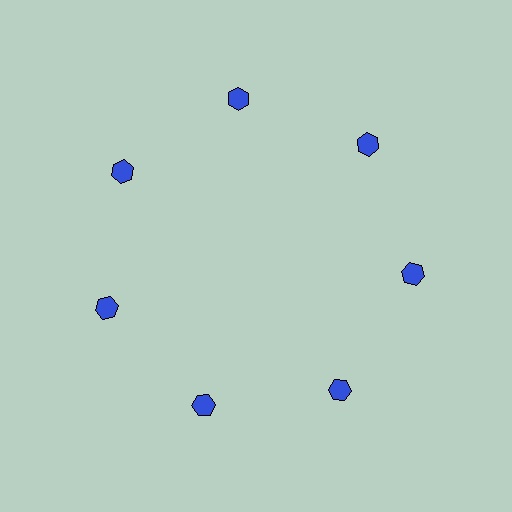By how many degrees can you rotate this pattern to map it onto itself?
The pattern maps onto itself every 51 degrees of rotation.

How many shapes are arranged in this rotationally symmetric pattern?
There are 7 shapes, arranged in 7 groups of 1.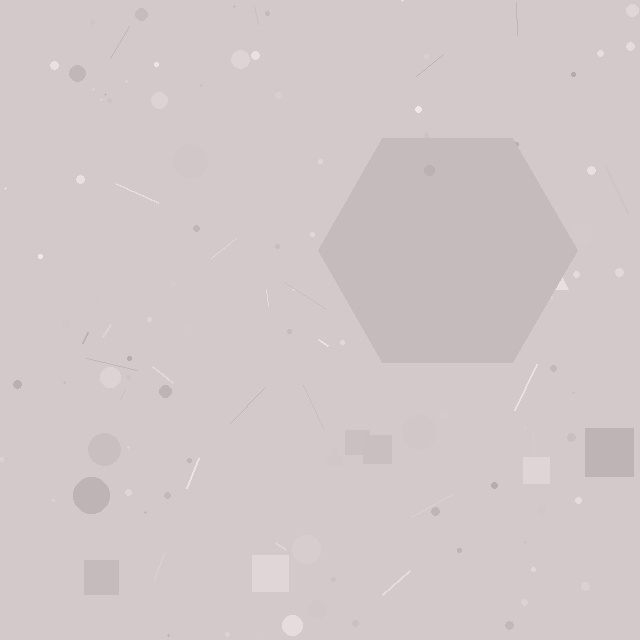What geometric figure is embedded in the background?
A hexagon is embedded in the background.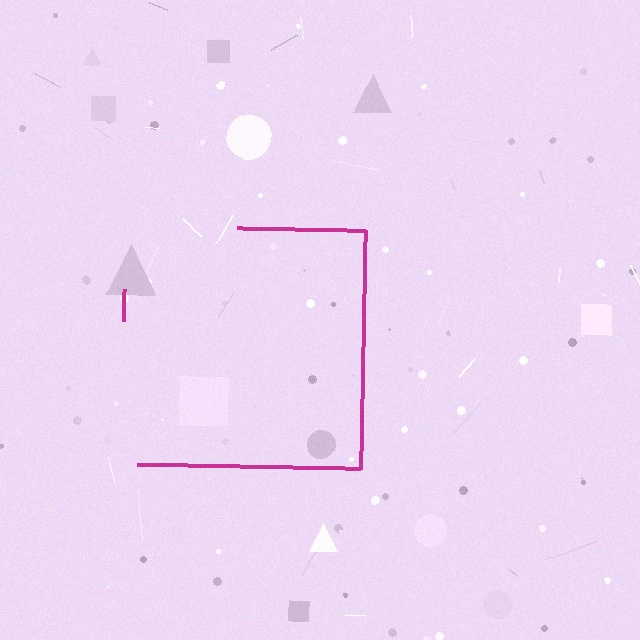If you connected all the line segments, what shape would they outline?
They would outline a square.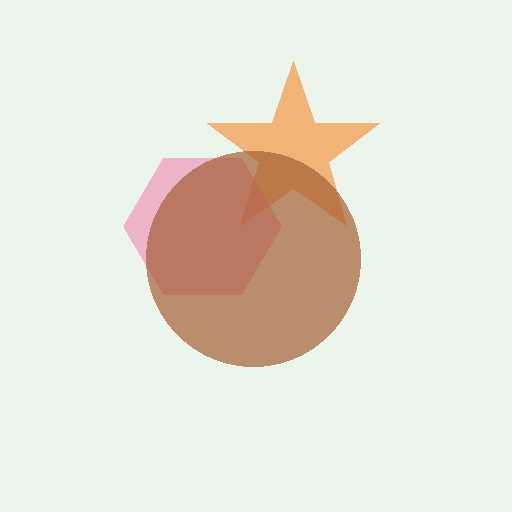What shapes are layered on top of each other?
The layered shapes are: an orange star, a pink hexagon, a brown circle.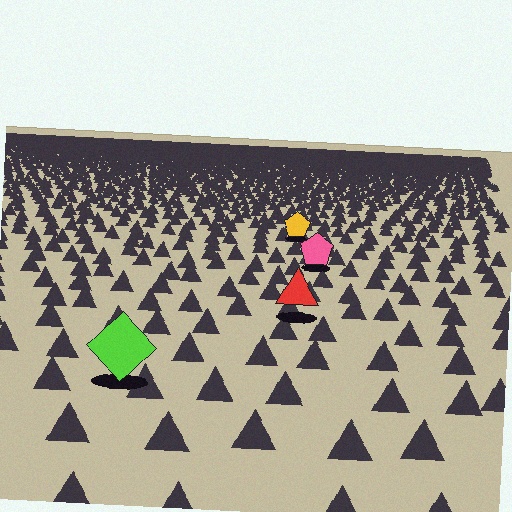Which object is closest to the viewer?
The lime diamond is closest. The texture marks near it are larger and more spread out.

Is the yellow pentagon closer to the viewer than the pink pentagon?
No. The pink pentagon is closer — you can tell from the texture gradient: the ground texture is coarser near it.